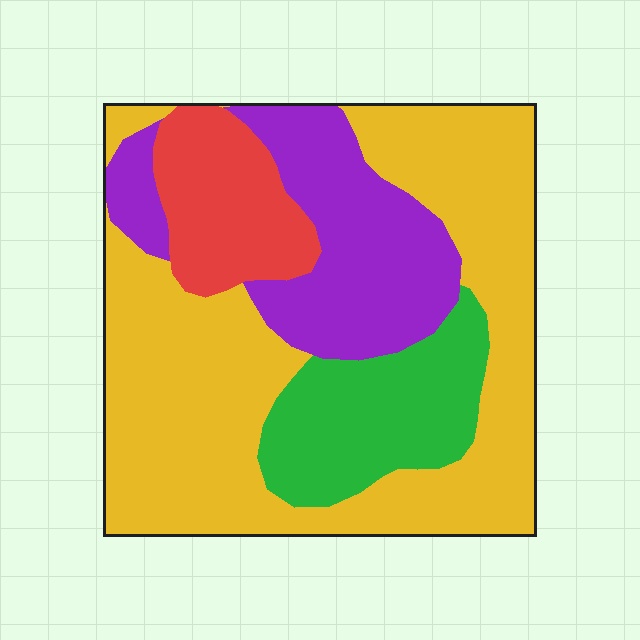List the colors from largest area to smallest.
From largest to smallest: yellow, purple, green, red.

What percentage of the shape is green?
Green covers around 15% of the shape.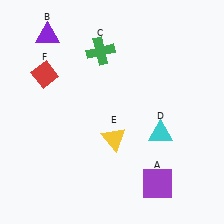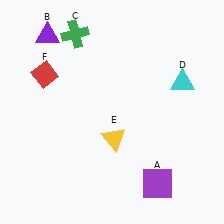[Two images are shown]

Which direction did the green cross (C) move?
The green cross (C) moved left.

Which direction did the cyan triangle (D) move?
The cyan triangle (D) moved up.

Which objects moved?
The objects that moved are: the green cross (C), the cyan triangle (D).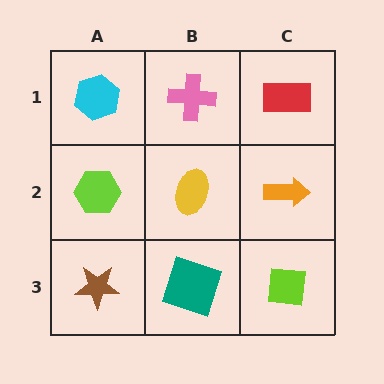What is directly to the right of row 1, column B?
A red rectangle.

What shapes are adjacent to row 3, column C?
An orange arrow (row 2, column C), a teal square (row 3, column B).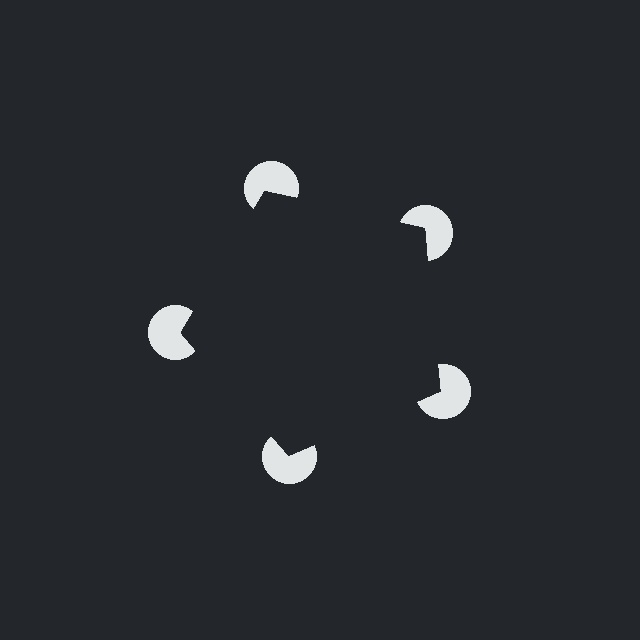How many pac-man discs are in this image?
There are 5 — one at each vertex of the illusory pentagon.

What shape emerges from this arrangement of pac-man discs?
An illusory pentagon — its edges are inferred from the aligned wedge cuts in the pac-man discs, not physically drawn.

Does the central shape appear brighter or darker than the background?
It typically appears slightly darker than the background, even though no actual brightness change is drawn.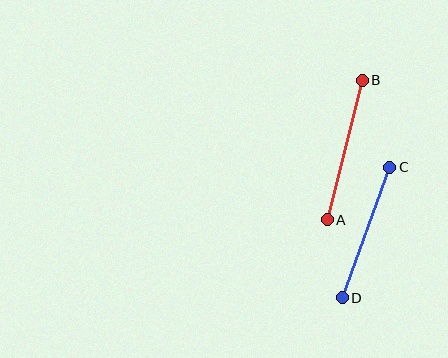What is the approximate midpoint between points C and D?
The midpoint is at approximately (366, 233) pixels.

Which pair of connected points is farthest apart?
Points A and B are farthest apart.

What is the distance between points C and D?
The distance is approximately 139 pixels.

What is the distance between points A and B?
The distance is approximately 144 pixels.